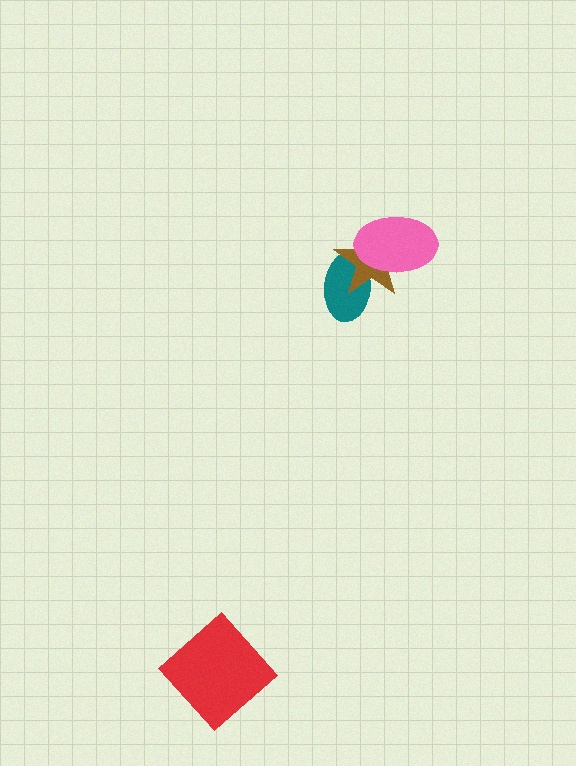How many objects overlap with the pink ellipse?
2 objects overlap with the pink ellipse.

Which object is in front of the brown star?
The pink ellipse is in front of the brown star.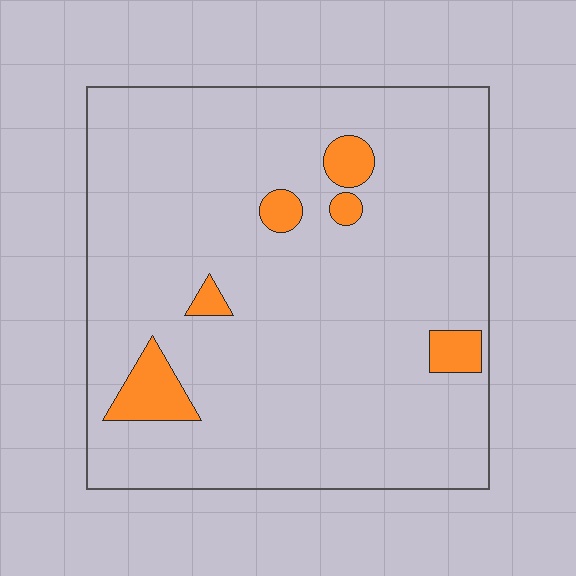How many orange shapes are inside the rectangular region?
6.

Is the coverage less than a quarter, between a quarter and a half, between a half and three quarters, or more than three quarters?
Less than a quarter.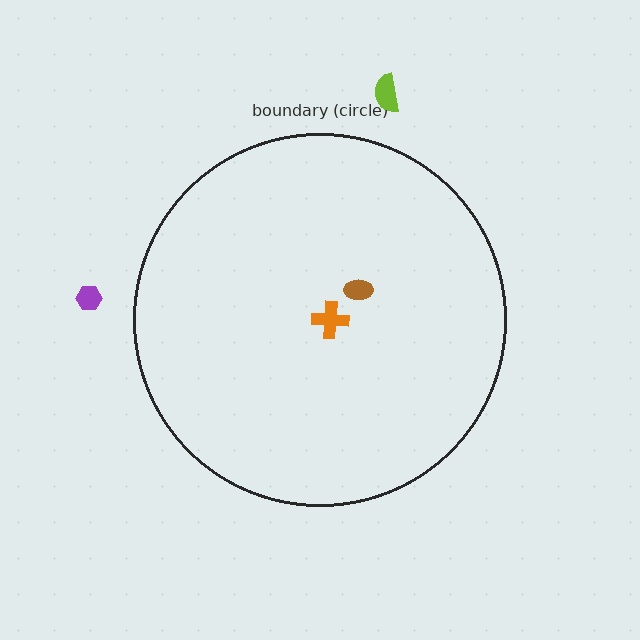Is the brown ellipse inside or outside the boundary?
Inside.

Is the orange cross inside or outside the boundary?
Inside.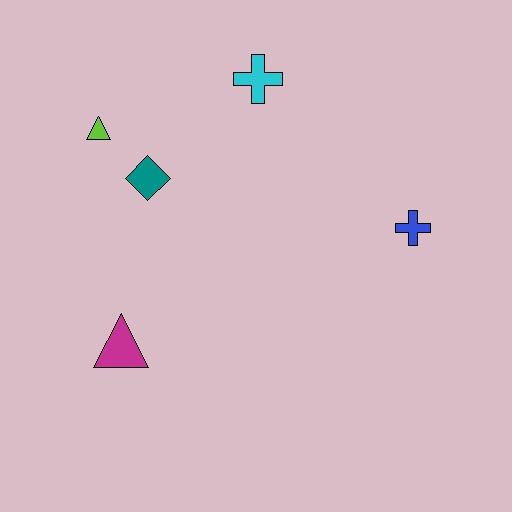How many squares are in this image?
There are no squares.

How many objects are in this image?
There are 5 objects.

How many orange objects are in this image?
There are no orange objects.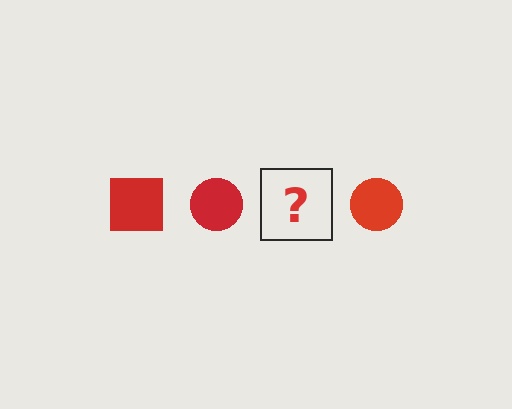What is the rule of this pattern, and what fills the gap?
The rule is that the pattern cycles through square, circle shapes in red. The gap should be filled with a red square.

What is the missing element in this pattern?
The missing element is a red square.